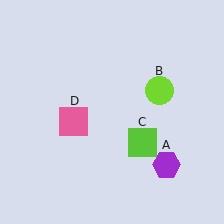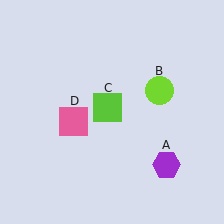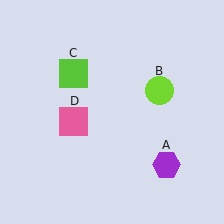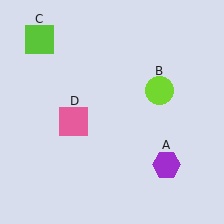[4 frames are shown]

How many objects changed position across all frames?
1 object changed position: lime square (object C).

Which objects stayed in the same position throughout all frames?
Purple hexagon (object A) and lime circle (object B) and pink square (object D) remained stationary.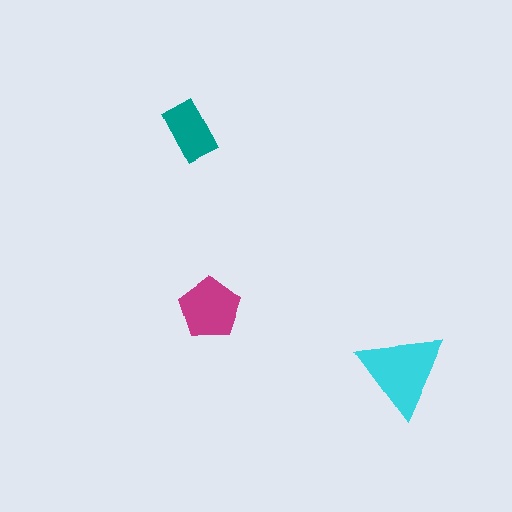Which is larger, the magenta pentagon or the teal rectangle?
The magenta pentagon.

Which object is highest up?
The teal rectangle is topmost.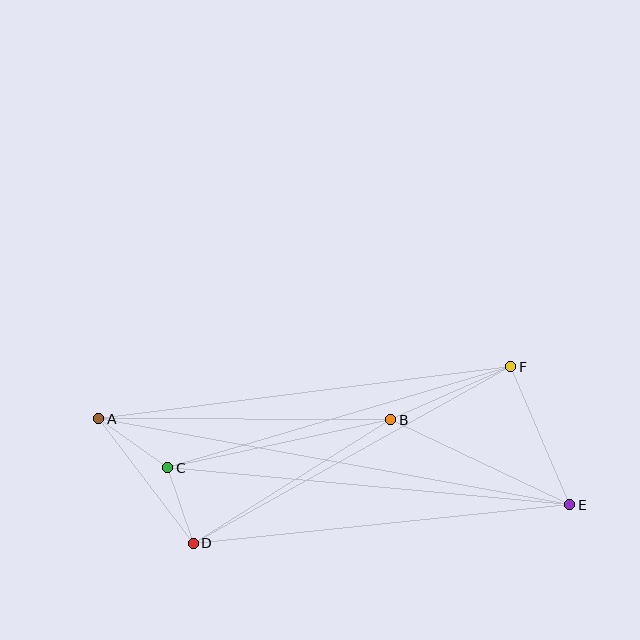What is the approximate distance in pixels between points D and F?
The distance between D and F is approximately 363 pixels.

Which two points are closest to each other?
Points C and D are closest to each other.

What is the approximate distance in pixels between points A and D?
The distance between A and D is approximately 156 pixels.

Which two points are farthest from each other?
Points A and E are farthest from each other.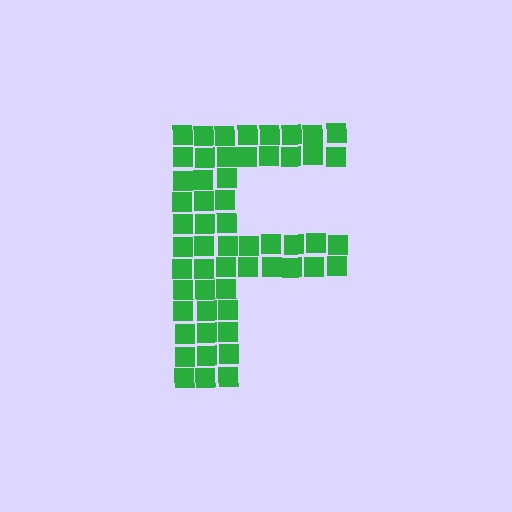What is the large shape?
The large shape is the letter F.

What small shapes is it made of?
It is made of small squares.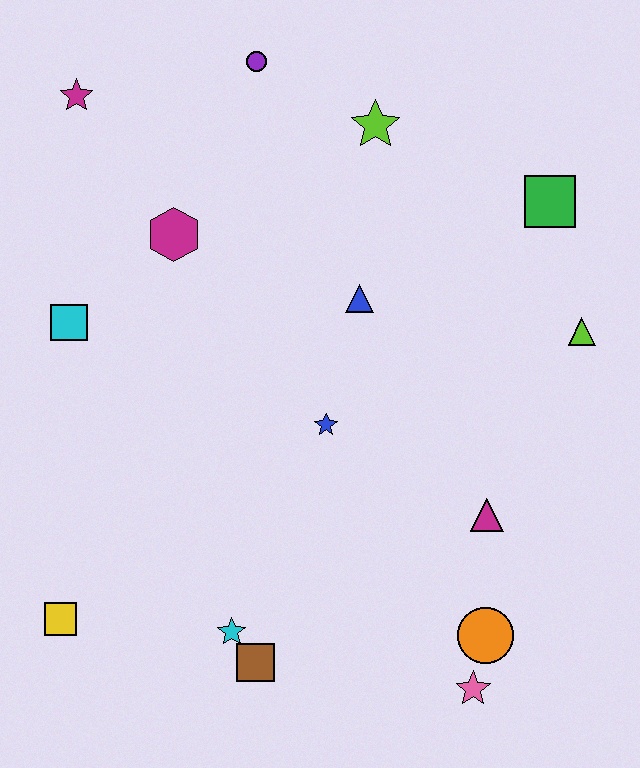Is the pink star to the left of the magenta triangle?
Yes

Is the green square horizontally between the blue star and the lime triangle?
Yes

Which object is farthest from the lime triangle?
The yellow square is farthest from the lime triangle.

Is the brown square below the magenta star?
Yes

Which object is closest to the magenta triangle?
The orange circle is closest to the magenta triangle.